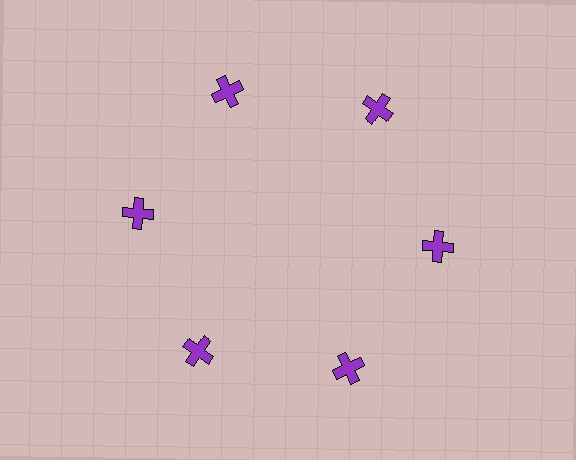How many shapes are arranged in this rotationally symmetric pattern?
There are 6 shapes, arranged in 6 groups of 1.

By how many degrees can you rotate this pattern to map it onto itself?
The pattern maps onto itself every 60 degrees of rotation.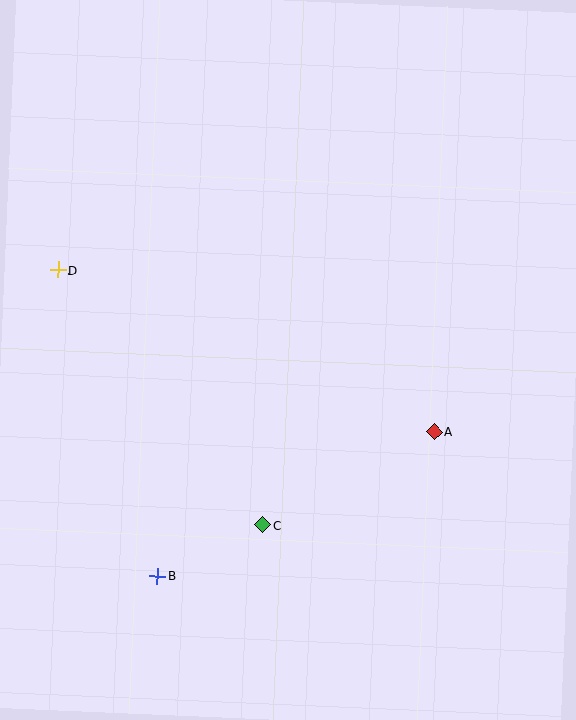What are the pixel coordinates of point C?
Point C is at (263, 525).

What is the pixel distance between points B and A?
The distance between B and A is 312 pixels.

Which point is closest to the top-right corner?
Point A is closest to the top-right corner.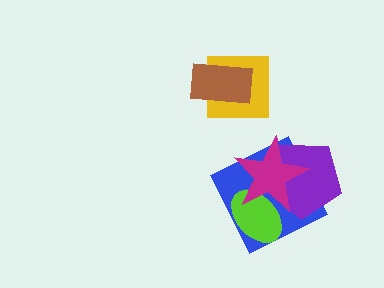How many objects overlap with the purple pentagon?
3 objects overlap with the purple pentagon.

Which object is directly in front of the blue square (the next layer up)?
The lime ellipse is directly in front of the blue square.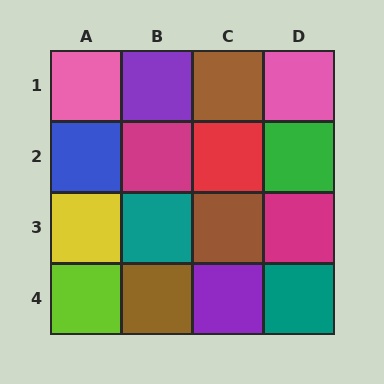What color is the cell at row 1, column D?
Pink.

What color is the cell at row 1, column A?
Pink.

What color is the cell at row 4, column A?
Lime.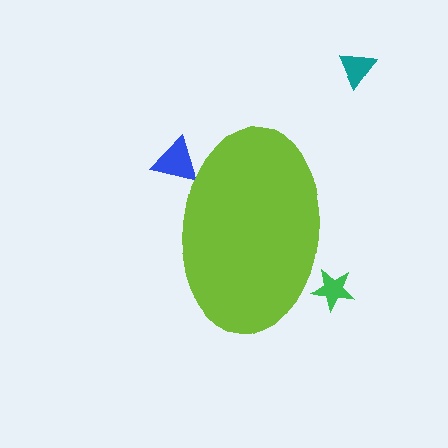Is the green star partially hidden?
Yes, the green star is partially hidden behind the lime ellipse.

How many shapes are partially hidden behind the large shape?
2 shapes are partially hidden.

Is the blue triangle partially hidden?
Yes, the blue triangle is partially hidden behind the lime ellipse.